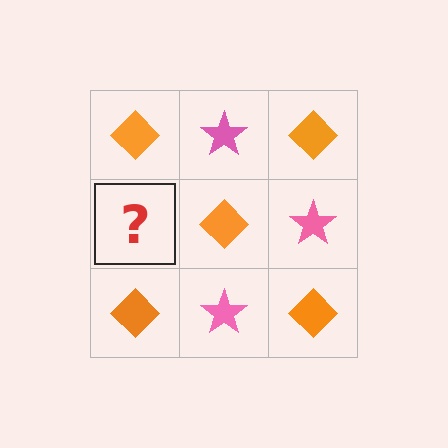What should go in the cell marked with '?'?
The missing cell should contain a pink star.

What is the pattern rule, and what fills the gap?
The rule is that it alternates orange diamond and pink star in a checkerboard pattern. The gap should be filled with a pink star.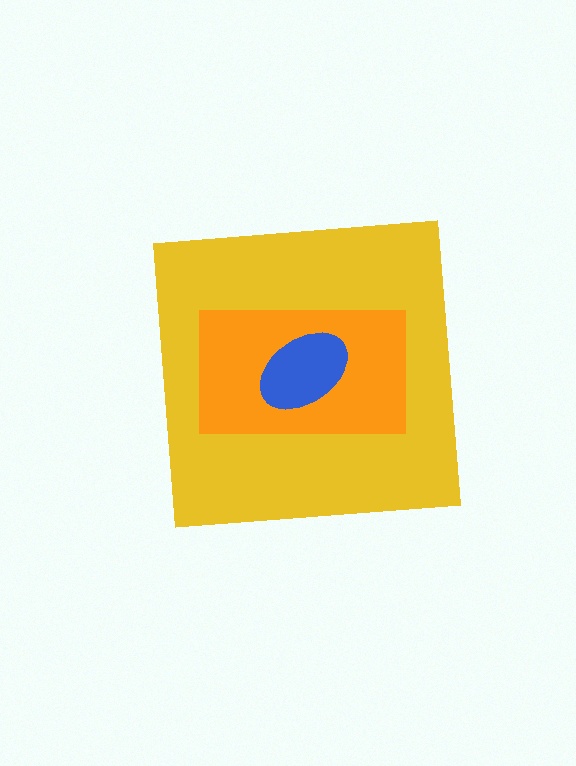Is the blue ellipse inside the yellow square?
Yes.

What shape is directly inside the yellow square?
The orange rectangle.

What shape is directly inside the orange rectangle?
The blue ellipse.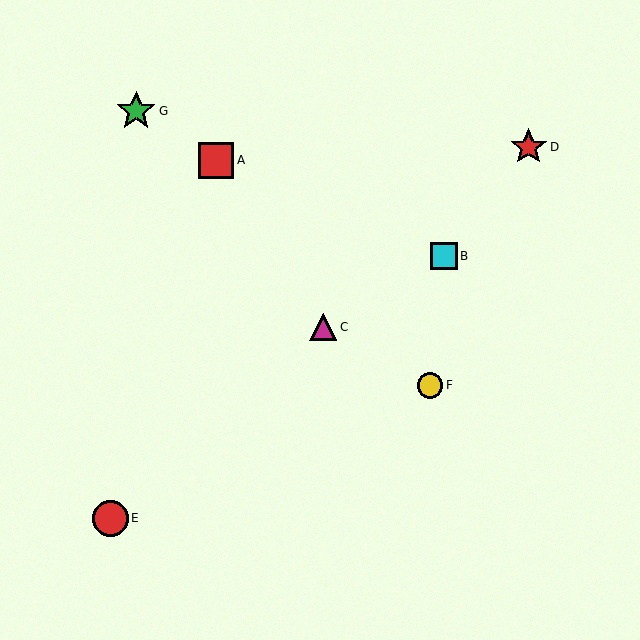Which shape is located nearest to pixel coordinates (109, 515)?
The red circle (labeled E) at (110, 518) is nearest to that location.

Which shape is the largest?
The green star (labeled G) is the largest.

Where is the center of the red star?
The center of the red star is at (529, 147).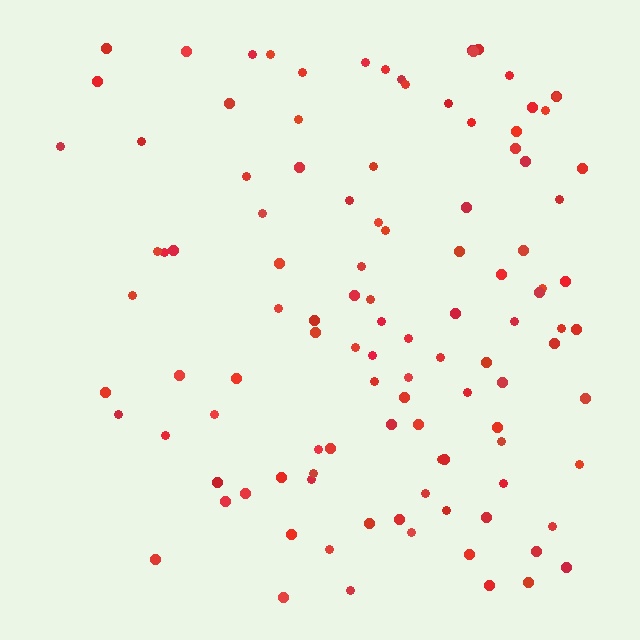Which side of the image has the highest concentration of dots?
The right.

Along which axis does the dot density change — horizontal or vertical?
Horizontal.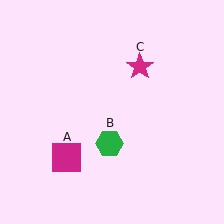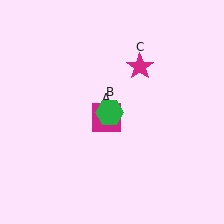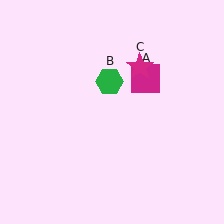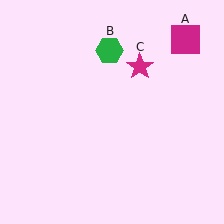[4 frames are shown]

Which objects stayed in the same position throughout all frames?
Magenta star (object C) remained stationary.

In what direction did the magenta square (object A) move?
The magenta square (object A) moved up and to the right.